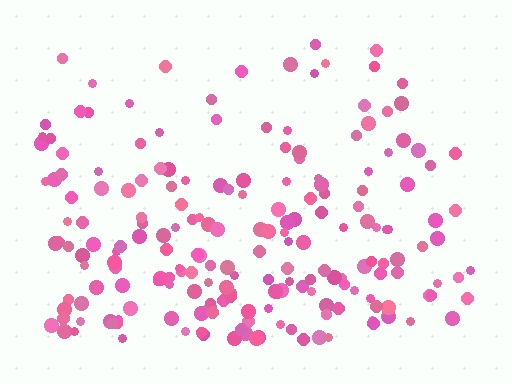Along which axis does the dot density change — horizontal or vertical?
Vertical.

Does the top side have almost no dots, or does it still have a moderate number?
Still a moderate number, just noticeably fewer than the bottom.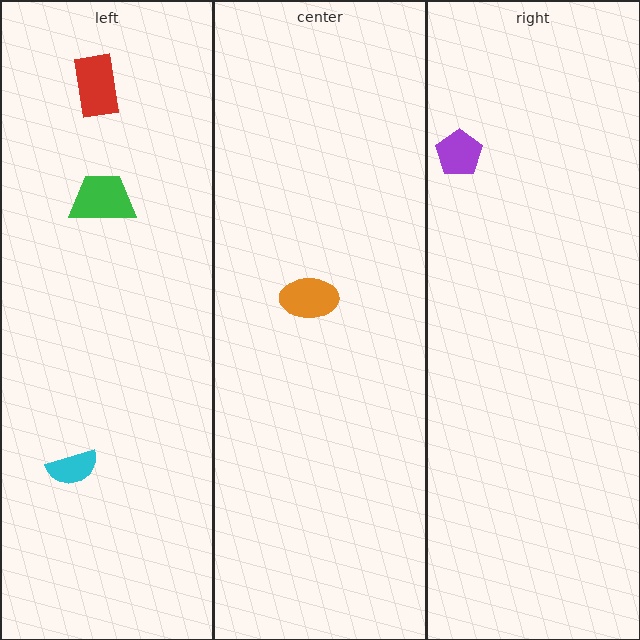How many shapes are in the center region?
1.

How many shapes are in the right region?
1.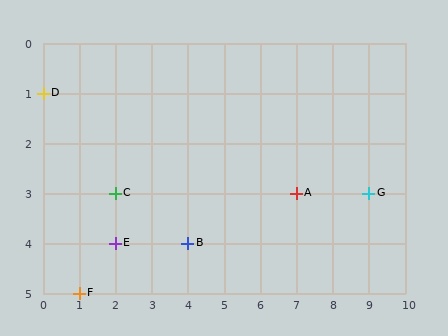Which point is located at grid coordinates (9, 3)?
Point G is at (9, 3).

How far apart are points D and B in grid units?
Points D and B are 4 columns and 3 rows apart (about 5.0 grid units diagonally).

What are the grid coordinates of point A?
Point A is at grid coordinates (7, 3).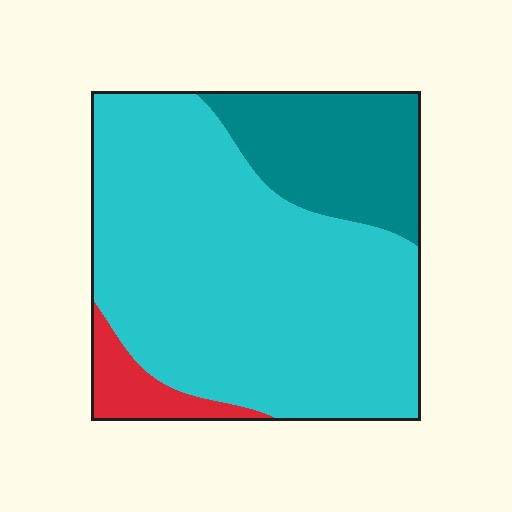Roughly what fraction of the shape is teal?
Teal covers roughly 20% of the shape.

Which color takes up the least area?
Red, at roughly 5%.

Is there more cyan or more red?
Cyan.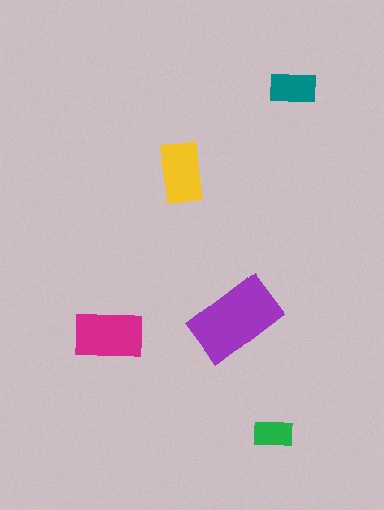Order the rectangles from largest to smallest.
the purple one, the magenta one, the yellow one, the teal one, the green one.